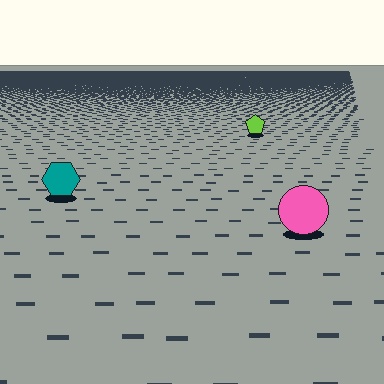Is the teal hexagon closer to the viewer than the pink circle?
No. The pink circle is closer — you can tell from the texture gradient: the ground texture is coarser near it.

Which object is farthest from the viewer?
The lime pentagon is farthest from the viewer. It appears smaller and the ground texture around it is denser.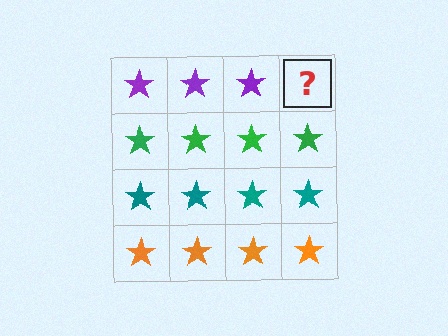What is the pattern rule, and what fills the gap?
The rule is that each row has a consistent color. The gap should be filled with a purple star.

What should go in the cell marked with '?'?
The missing cell should contain a purple star.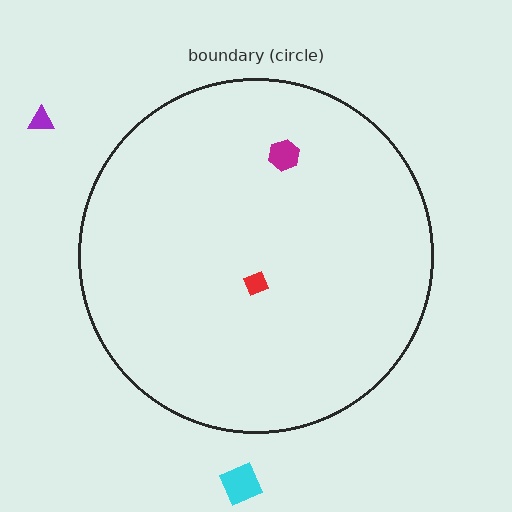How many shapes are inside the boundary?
2 inside, 2 outside.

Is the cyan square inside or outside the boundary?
Outside.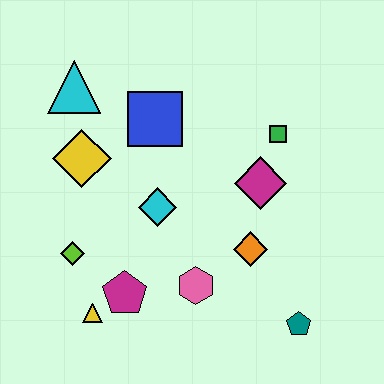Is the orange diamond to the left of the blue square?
No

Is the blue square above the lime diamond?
Yes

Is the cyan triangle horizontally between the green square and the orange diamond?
No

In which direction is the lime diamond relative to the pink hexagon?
The lime diamond is to the left of the pink hexagon.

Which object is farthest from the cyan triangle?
The teal pentagon is farthest from the cyan triangle.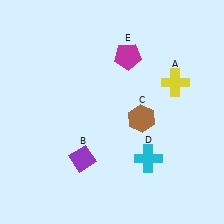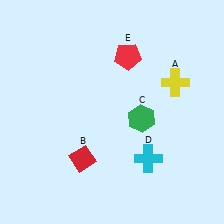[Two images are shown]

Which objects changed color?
B changed from purple to red. C changed from brown to green. E changed from magenta to red.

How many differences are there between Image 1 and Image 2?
There are 3 differences between the two images.